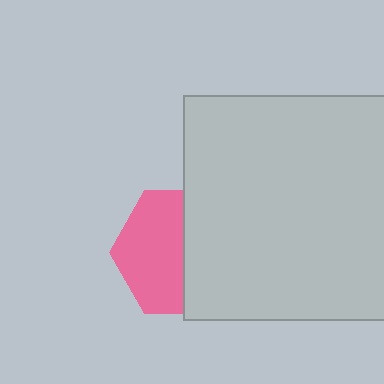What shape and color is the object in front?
The object in front is a light gray square.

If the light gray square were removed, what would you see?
You would see the complete pink hexagon.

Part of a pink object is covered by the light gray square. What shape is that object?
It is a hexagon.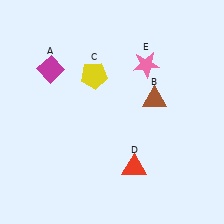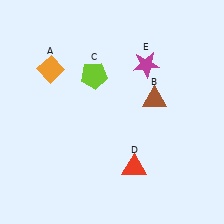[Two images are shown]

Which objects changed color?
A changed from magenta to orange. C changed from yellow to lime. E changed from pink to magenta.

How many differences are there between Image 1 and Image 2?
There are 3 differences between the two images.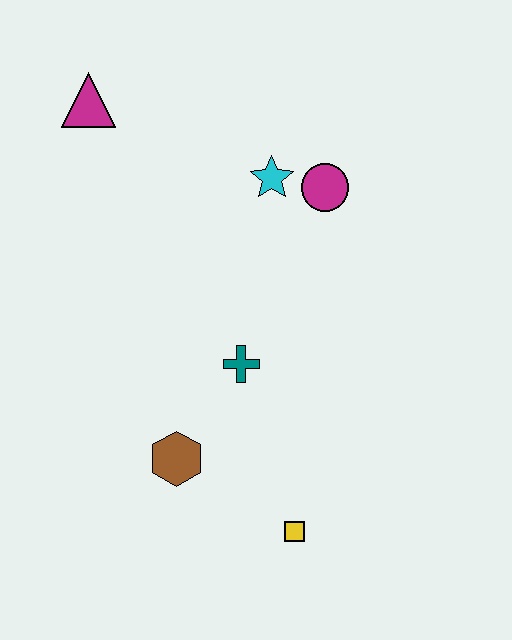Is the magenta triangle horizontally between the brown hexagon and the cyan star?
No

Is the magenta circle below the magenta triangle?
Yes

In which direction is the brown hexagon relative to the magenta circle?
The brown hexagon is below the magenta circle.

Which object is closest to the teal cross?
The brown hexagon is closest to the teal cross.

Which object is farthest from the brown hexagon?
The magenta triangle is farthest from the brown hexagon.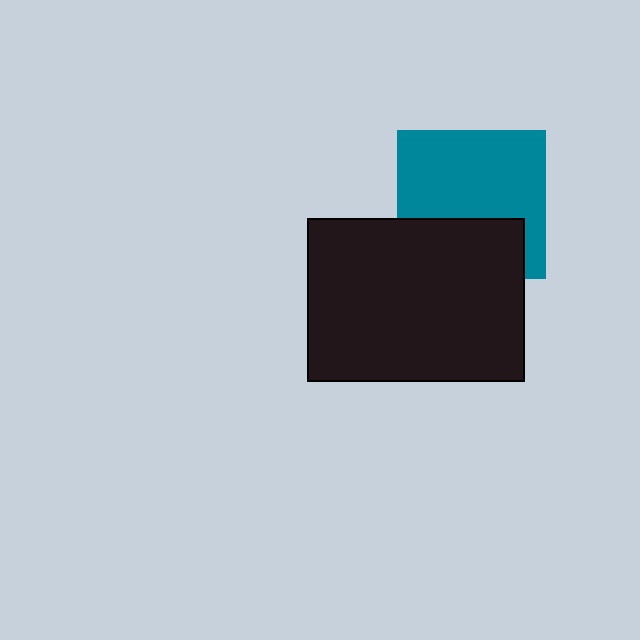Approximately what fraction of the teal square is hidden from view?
Roughly 36% of the teal square is hidden behind the black rectangle.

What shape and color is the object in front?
The object in front is a black rectangle.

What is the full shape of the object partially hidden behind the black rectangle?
The partially hidden object is a teal square.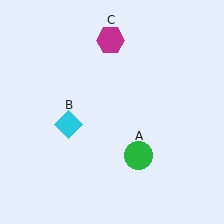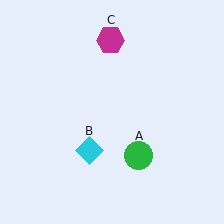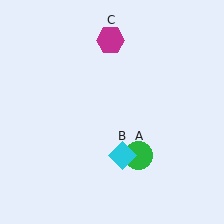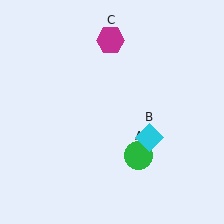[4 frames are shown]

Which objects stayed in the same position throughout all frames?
Green circle (object A) and magenta hexagon (object C) remained stationary.